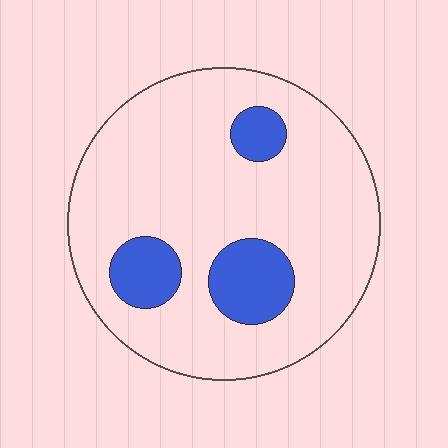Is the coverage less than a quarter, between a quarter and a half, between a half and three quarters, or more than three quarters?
Less than a quarter.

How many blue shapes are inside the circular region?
3.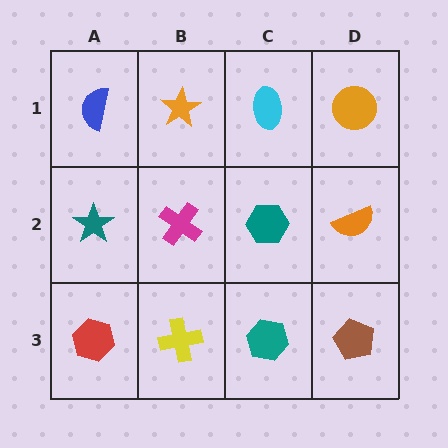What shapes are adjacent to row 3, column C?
A teal hexagon (row 2, column C), a yellow cross (row 3, column B), a brown pentagon (row 3, column D).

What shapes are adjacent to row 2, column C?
A cyan ellipse (row 1, column C), a teal hexagon (row 3, column C), a magenta cross (row 2, column B), an orange semicircle (row 2, column D).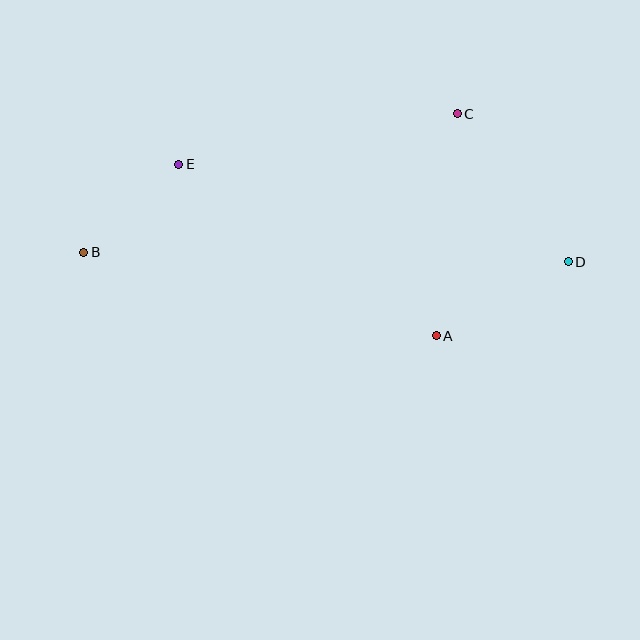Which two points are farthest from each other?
Points B and D are farthest from each other.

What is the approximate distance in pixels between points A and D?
The distance between A and D is approximately 151 pixels.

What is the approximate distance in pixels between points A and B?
The distance between A and B is approximately 363 pixels.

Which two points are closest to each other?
Points B and E are closest to each other.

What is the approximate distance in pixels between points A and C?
The distance between A and C is approximately 223 pixels.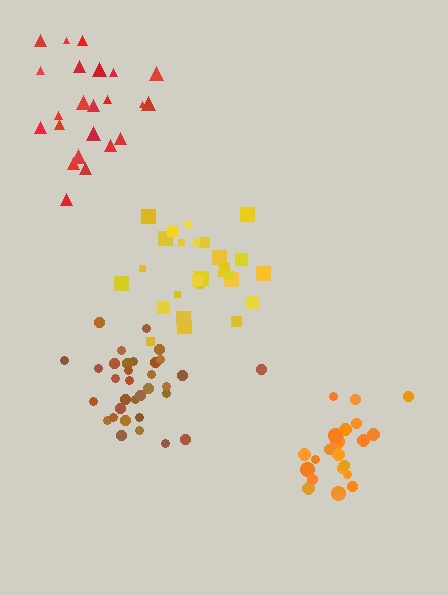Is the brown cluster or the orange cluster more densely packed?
Brown.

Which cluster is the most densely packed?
Brown.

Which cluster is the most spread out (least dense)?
Red.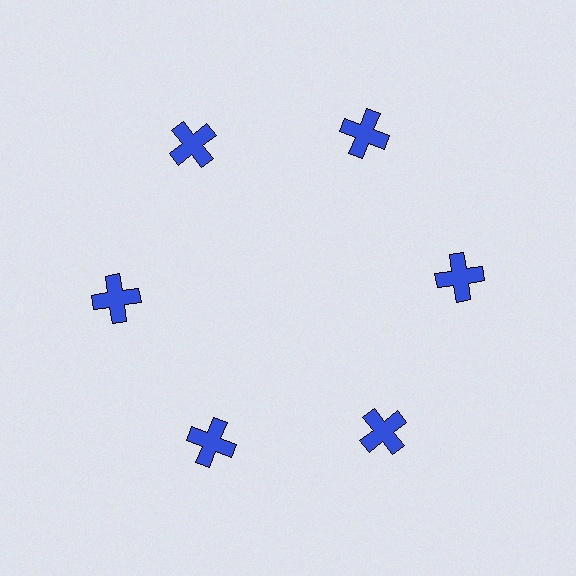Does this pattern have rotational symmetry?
Yes, this pattern has 6-fold rotational symmetry. It looks the same after rotating 60 degrees around the center.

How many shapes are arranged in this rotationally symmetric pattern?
There are 6 shapes, arranged in 6 groups of 1.